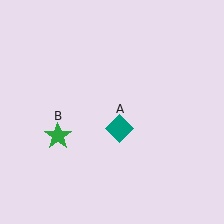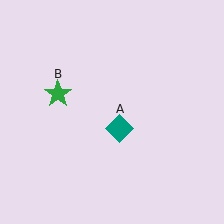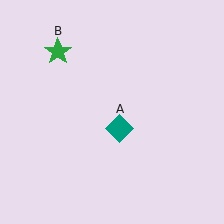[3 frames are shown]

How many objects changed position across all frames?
1 object changed position: green star (object B).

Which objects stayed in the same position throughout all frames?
Teal diamond (object A) remained stationary.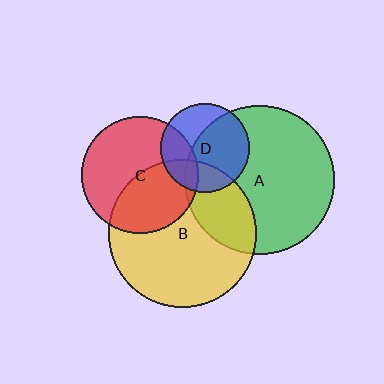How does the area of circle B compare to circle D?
Approximately 2.8 times.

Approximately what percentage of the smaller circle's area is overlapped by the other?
Approximately 25%.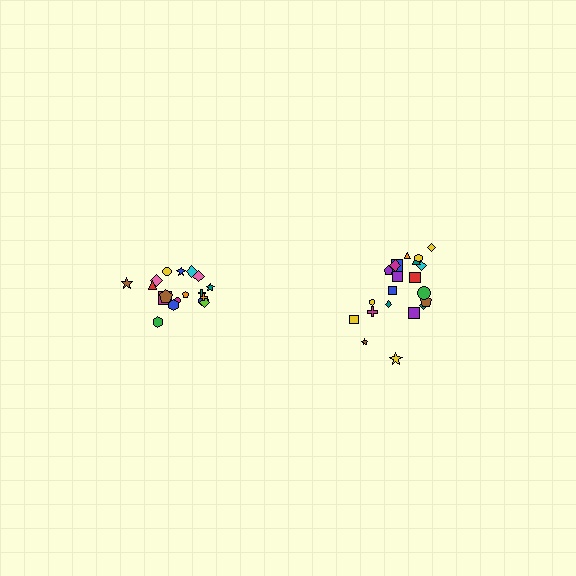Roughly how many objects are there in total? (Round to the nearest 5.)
Roughly 40 objects in total.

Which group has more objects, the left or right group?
The right group.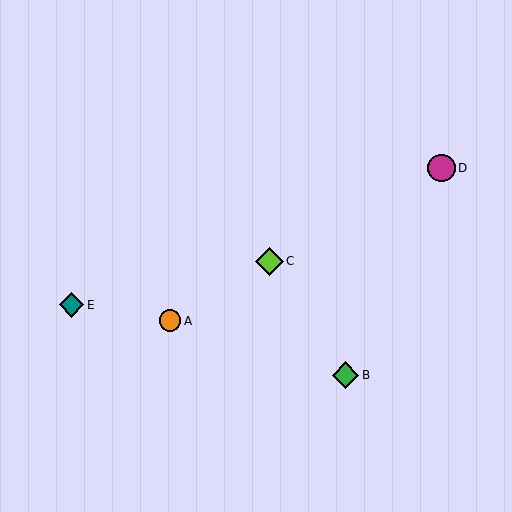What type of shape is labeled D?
Shape D is a magenta circle.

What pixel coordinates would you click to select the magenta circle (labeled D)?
Click at (442, 168) to select the magenta circle D.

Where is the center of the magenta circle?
The center of the magenta circle is at (442, 168).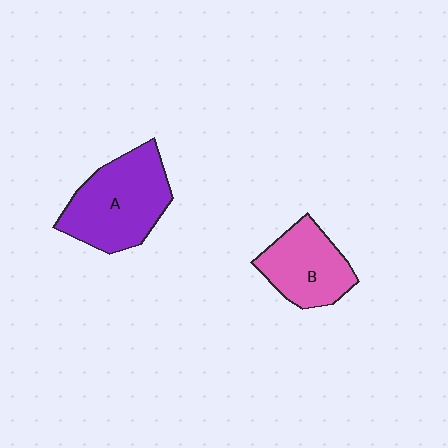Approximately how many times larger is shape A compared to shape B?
Approximately 1.4 times.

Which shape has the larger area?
Shape A (purple).